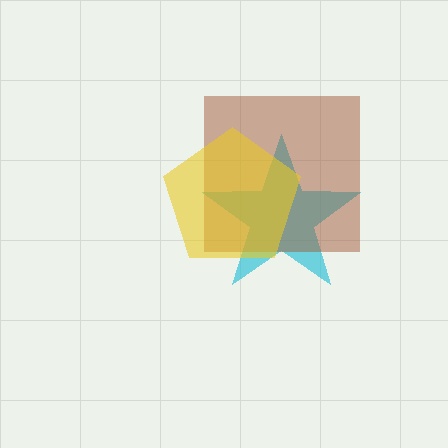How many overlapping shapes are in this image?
There are 3 overlapping shapes in the image.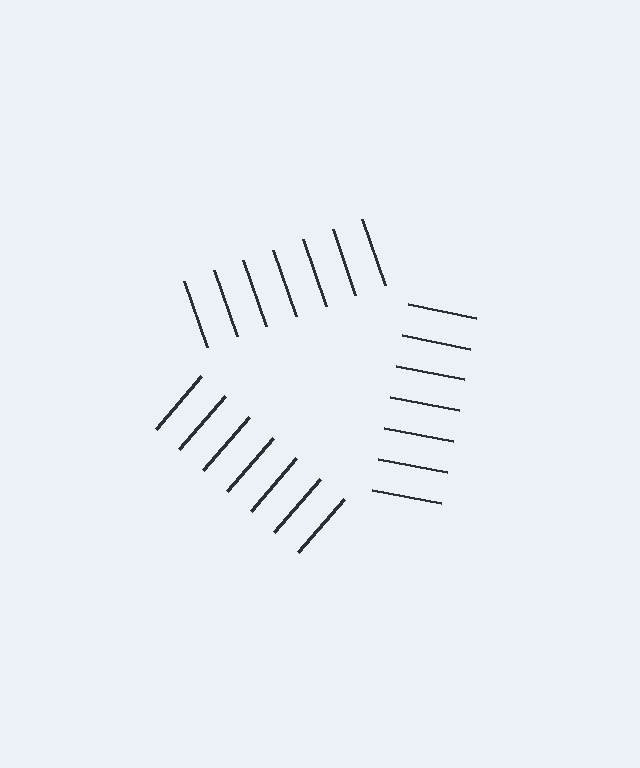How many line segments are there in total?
21 — 7 along each of the 3 edges.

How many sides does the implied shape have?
3 sides — the line-ends trace a triangle.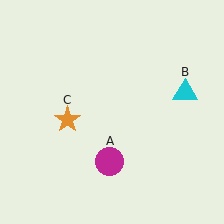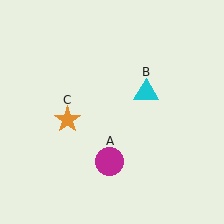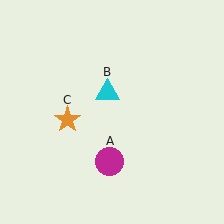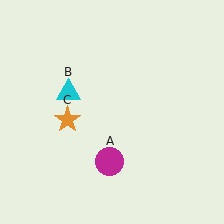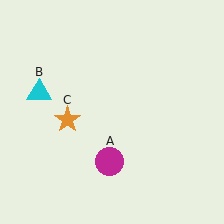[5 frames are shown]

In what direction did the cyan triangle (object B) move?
The cyan triangle (object B) moved left.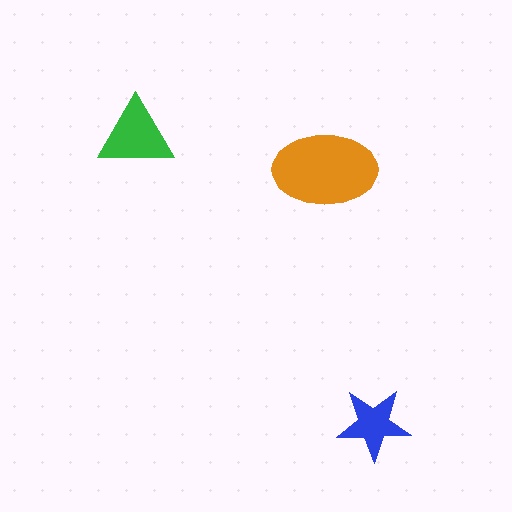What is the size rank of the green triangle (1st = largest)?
2nd.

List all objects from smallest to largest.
The blue star, the green triangle, the orange ellipse.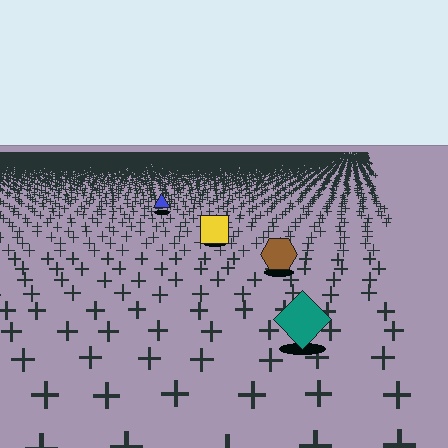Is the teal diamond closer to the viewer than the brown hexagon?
Yes. The teal diamond is closer — you can tell from the texture gradient: the ground texture is coarser near it.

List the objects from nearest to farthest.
From nearest to farthest: the teal diamond, the brown hexagon, the yellow square, the blue triangle.